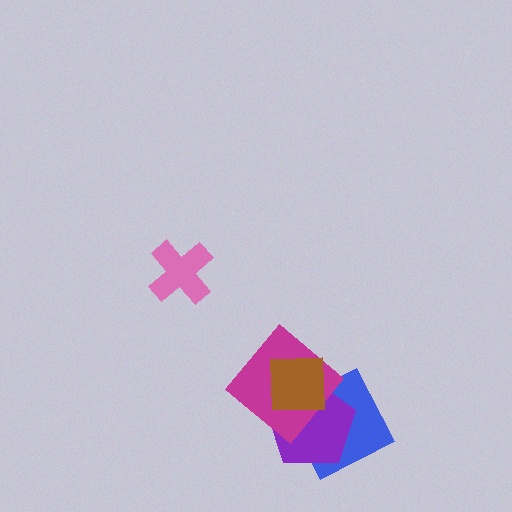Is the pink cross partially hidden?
No, no other shape covers it.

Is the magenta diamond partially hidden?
Yes, it is partially covered by another shape.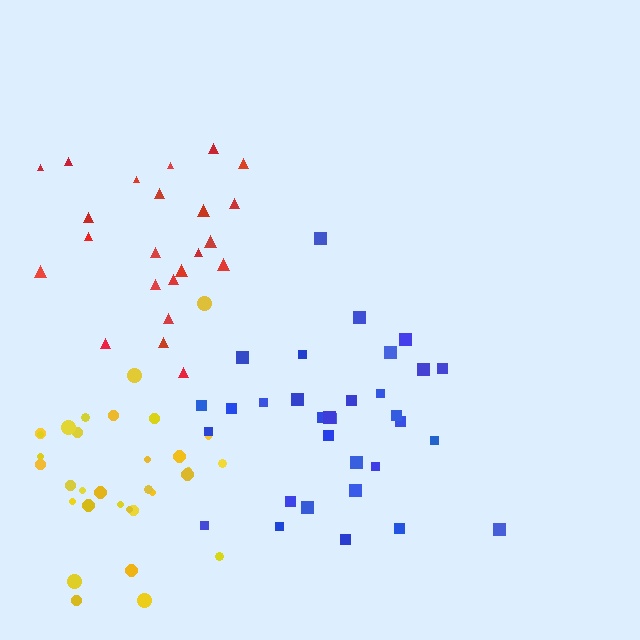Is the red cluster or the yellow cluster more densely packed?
Yellow.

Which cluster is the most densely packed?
Yellow.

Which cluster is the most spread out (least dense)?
Red.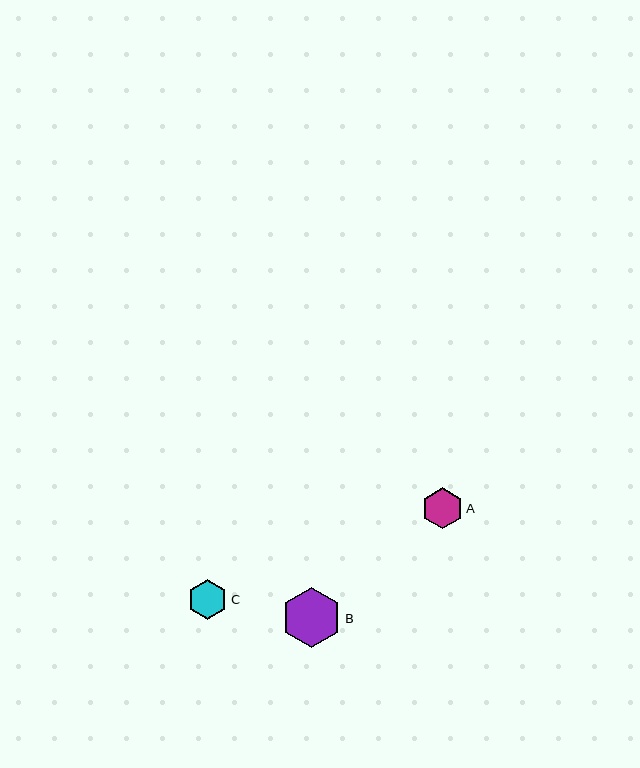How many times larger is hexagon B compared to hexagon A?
Hexagon B is approximately 1.5 times the size of hexagon A.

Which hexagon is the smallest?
Hexagon C is the smallest with a size of approximately 40 pixels.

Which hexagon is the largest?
Hexagon B is the largest with a size of approximately 61 pixels.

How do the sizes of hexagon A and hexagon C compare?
Hexagon A and hexagon C are approximately the same size.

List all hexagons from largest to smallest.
From largest to smallest: B, A, C.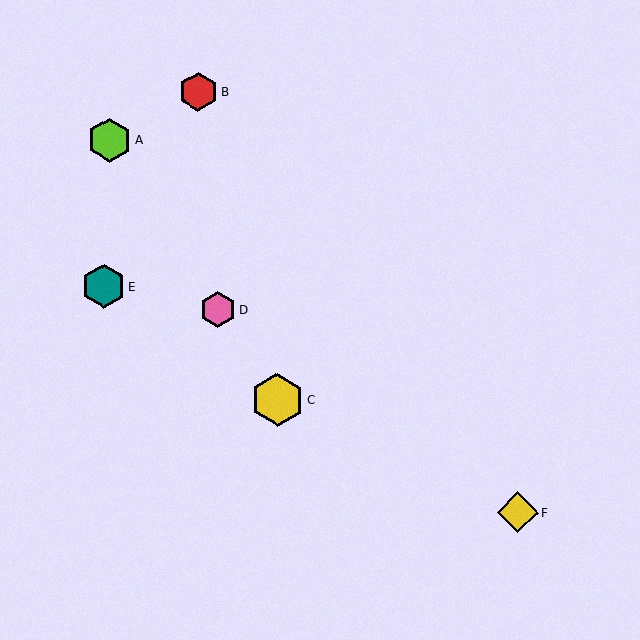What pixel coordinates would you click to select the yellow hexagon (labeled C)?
Click at (278, 400) to select the yellow hexagon C.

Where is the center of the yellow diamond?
The center of the yellow diamond is at (518, 513).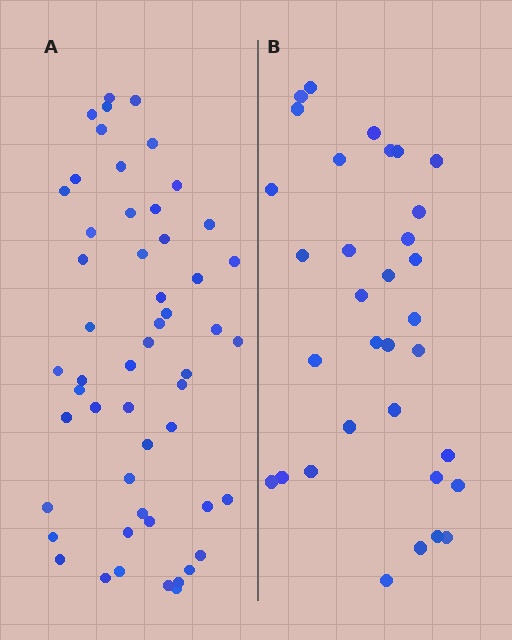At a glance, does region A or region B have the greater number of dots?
Region A (the left region) has more dots.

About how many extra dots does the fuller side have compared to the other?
Region A has approximately 20 more dots than region B.